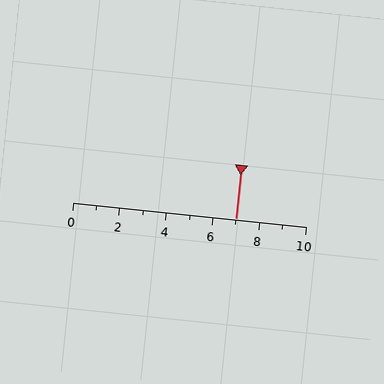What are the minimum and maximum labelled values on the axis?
The axis runs from 0 to 10.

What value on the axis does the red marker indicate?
The marker indicates approximately 7.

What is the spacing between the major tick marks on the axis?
The major ticks are spaced 2 apart.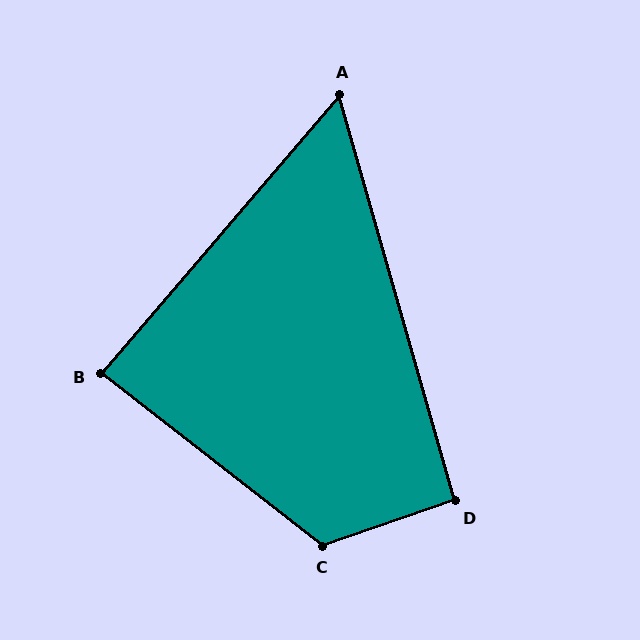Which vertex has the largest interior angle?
C, at approximately 123 degrees.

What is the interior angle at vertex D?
Approximately 93 degrees (approximately right).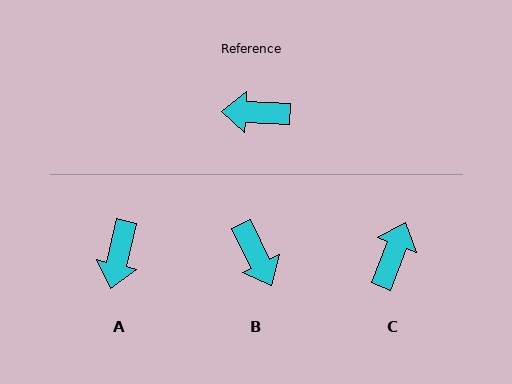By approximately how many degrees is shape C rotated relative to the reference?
Approximately 109 degrees clockwise.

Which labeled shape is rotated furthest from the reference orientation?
B, about 119 degrees away.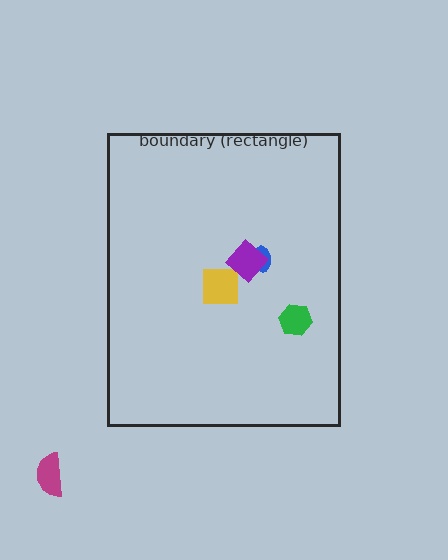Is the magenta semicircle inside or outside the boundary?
Outside.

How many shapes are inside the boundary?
4 inside, 1 outside.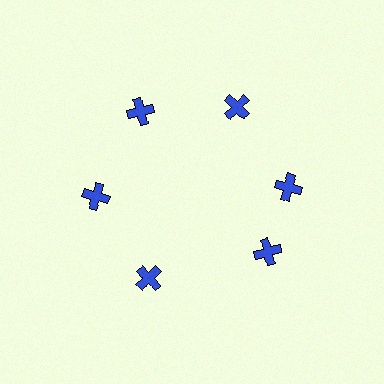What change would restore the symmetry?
The symmetry would be restored by rotating it back into even spacing with its neighbors so that all 6 crosses sit at equal angles and equal distance from the center.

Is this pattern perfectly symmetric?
No. The 6 blue crosses are arranged in a ring, but one element near the 5 o'clock position is rotated out of alignment along the ring, breaking the 6-fold rotational symmetry.